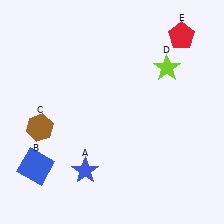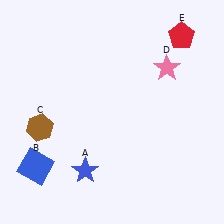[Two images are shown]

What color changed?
The star (D) changed from lime in Image 1 to pink in Image 2.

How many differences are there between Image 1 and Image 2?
There is 1 difference between the two images.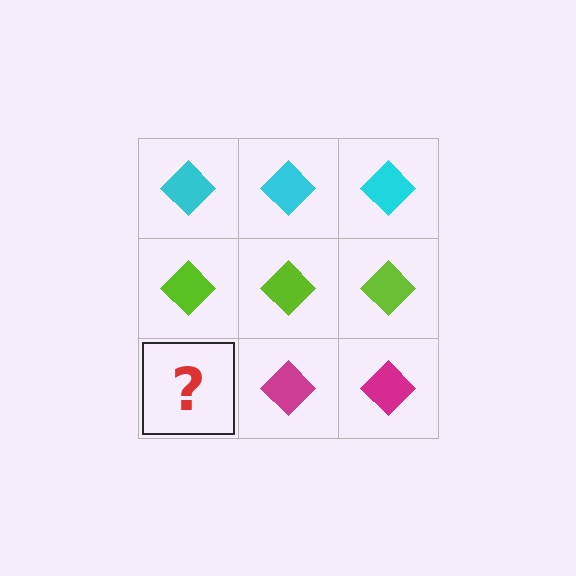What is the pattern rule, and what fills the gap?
The rule is that each row has a consistent color. The gap should be filled with a magenta diamond.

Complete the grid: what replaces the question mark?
The question mark should be replaced with a magenta diamond.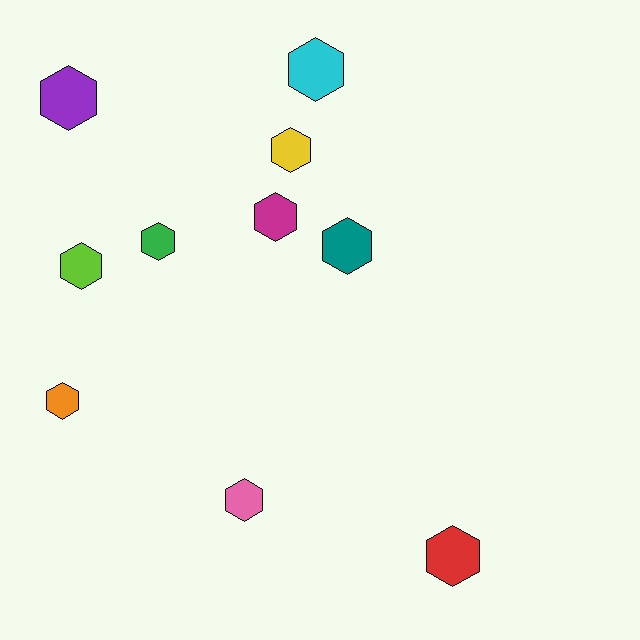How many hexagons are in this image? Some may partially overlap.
There are 10 hexagons.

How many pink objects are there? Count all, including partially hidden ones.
There is 1 pink object.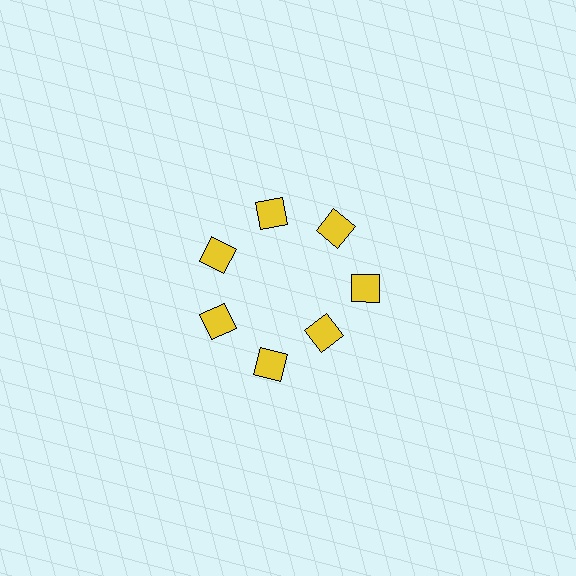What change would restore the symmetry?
The symmetry would be restored by moving it outward, back onto the ring so that all 7 diamonds sit at equal angles and equal distance from the center.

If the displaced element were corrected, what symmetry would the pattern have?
It would have 7-fold rotational symmetry — the pattern would map onto itself every 51 degrees.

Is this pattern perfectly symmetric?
No. The 7 yellow diamonds are arranged in a ring, but one element near the 5 o'clock position is pulled inward toward the center, breaking the 7-fold rotational symmetry.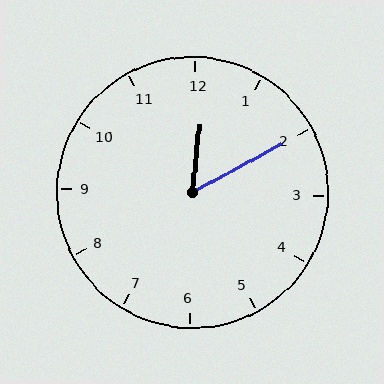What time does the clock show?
12:10.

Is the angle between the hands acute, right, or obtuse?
It is acute.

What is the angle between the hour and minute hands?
Approximately 55 degrees.